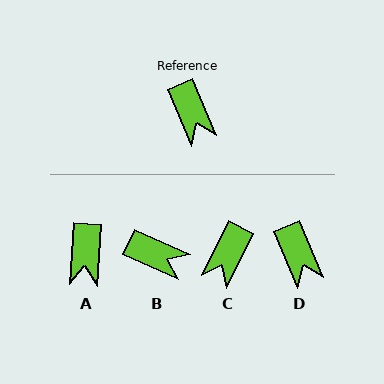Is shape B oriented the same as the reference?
No, it is off by about 43 degrees.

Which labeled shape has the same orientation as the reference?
D.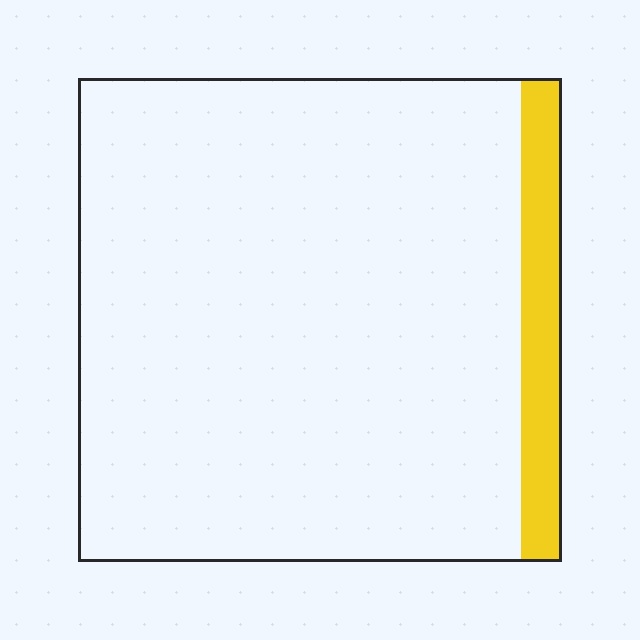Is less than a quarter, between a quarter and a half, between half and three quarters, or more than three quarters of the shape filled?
Less than a quarter.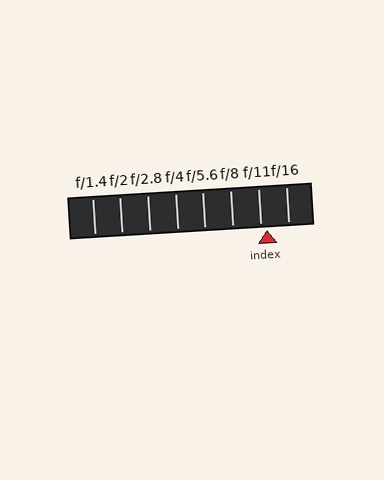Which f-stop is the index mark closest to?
The index mark is closest to f/11.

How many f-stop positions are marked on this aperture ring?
There are 8 f-stop positions marked.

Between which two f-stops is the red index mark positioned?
The index mark is between f/11 and f/16.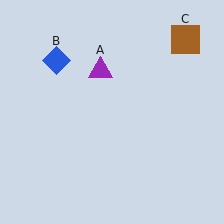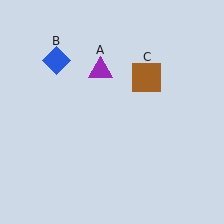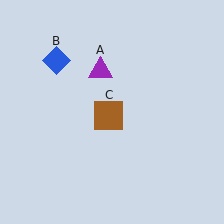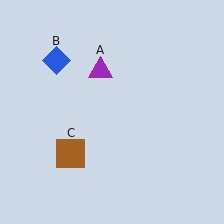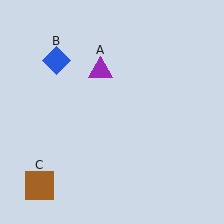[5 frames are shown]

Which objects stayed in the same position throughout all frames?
Purple triangle (object A) and blue diamond (object B) remained stationary.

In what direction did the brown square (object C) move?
The brown square (object C) moved down and to the left.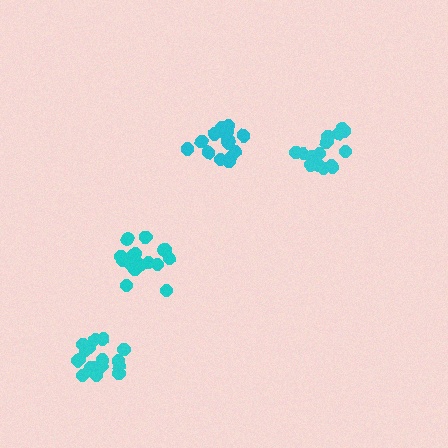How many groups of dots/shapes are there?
There are 4 groups.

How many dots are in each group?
Group 1: 17 dots, Group 2: 18 dots, Group 3: 16 dots, Group 4: 15 dots (66 total).